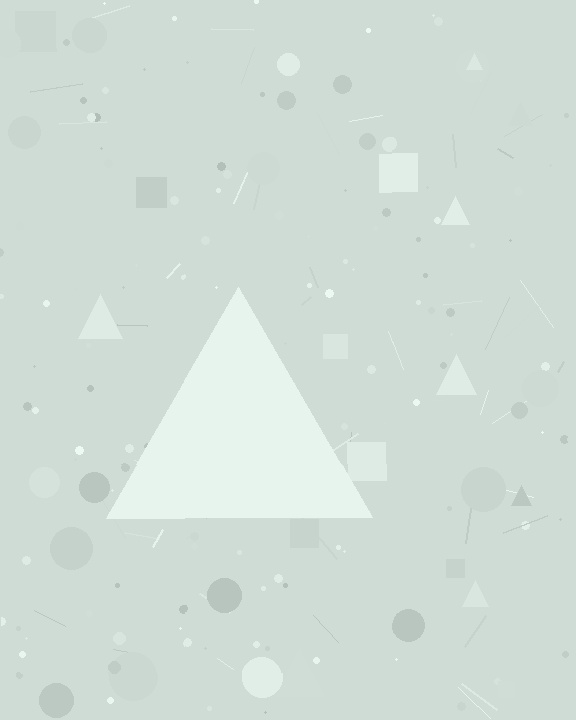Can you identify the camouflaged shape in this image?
The camouflaged shape is a triangle.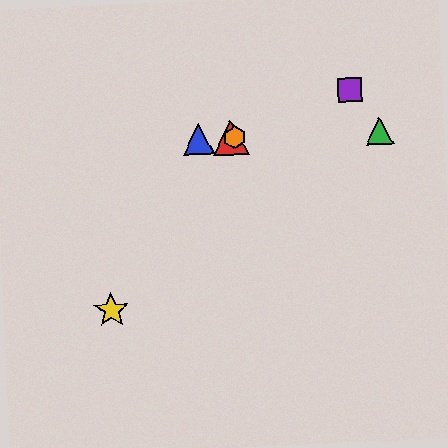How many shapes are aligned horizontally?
4 shapes (the red triangle, the blue triangle, the green triangle, the orange hexagon) are aligned horizontally.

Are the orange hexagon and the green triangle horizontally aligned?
Yes, both are at y≈137.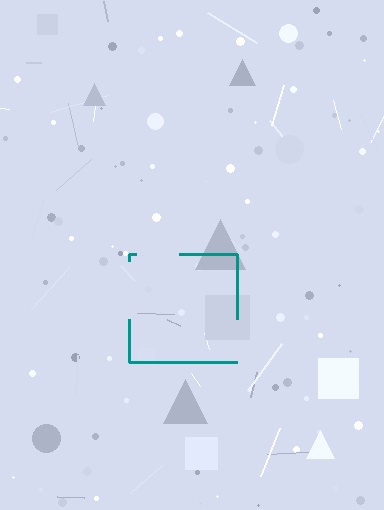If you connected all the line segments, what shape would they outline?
They would outline a square.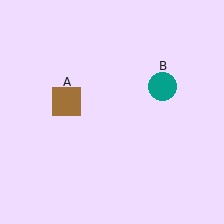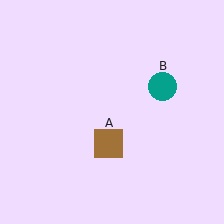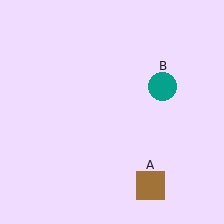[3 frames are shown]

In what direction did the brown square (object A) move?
The brown square (object A) moved down and to the right.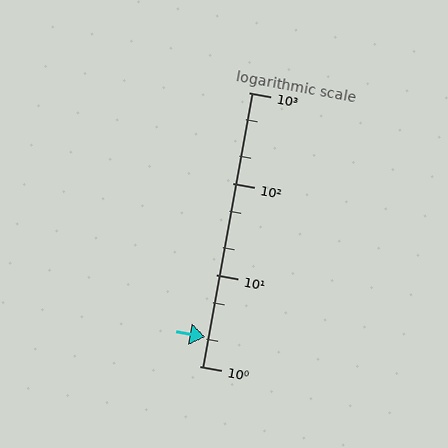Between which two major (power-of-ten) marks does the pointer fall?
The pointer is between 1 and 10.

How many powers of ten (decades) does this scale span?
The scale spans 3 decades, from 1 to 1000.